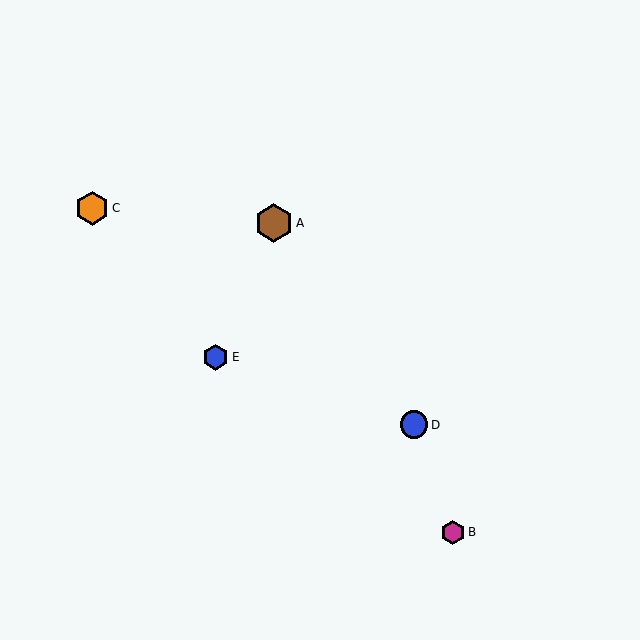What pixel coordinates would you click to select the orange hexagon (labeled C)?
Click at (92, 208) to select the orange hexagon C.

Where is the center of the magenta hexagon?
The center of the magenta hexagon is at (453, 532).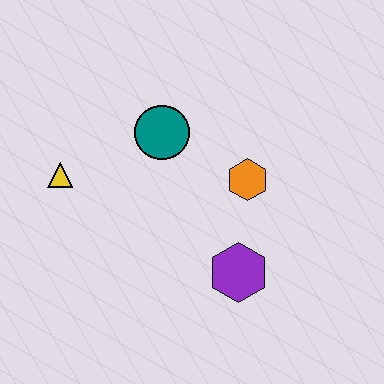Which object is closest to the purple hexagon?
The orange hexagon is closest to the purple hexagon.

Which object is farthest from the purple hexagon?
The yellow triangle is farthest from the purple hexagon.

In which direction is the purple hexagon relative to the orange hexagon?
The purple hexagon is below the orange hexagon.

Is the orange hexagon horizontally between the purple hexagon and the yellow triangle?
No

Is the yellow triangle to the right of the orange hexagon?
No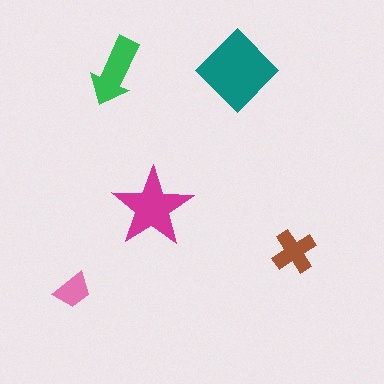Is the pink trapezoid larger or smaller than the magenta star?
Smaller.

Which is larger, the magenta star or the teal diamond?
The teal diamond.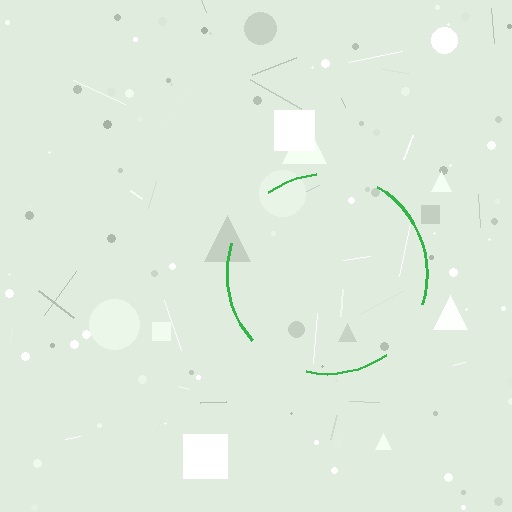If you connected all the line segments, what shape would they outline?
They would outline a circle.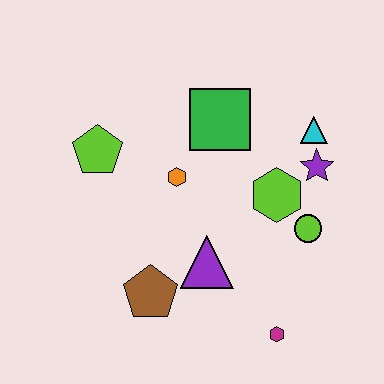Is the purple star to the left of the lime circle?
No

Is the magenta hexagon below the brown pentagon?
Yes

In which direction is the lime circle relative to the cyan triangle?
The lime circle is below the cyan triangle.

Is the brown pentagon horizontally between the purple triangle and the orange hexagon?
No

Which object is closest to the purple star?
The cyan triangle is closest to the purple star.